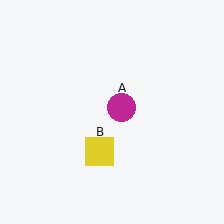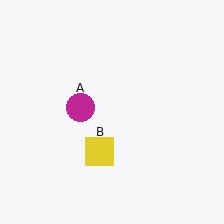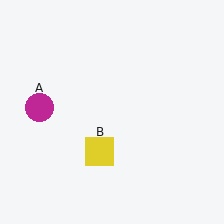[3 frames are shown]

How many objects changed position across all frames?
1 object changed position: magenta circle (object A).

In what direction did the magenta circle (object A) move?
The magenta circle (object A) moved left.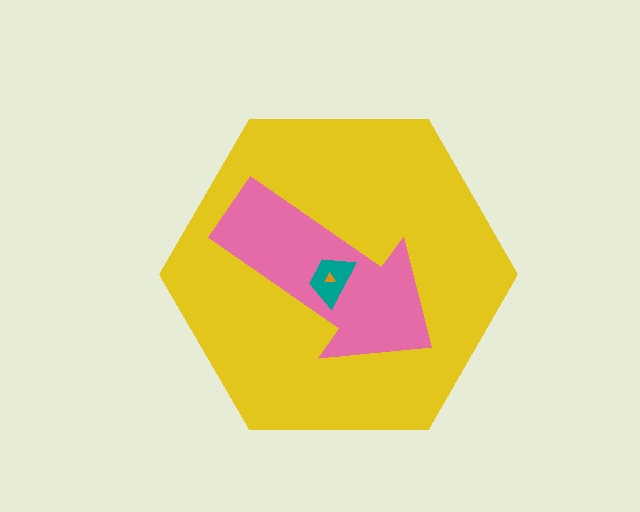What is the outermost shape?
The yellow hexagon.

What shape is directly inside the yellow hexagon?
The pink arrow.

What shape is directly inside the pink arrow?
The teal trapezoid.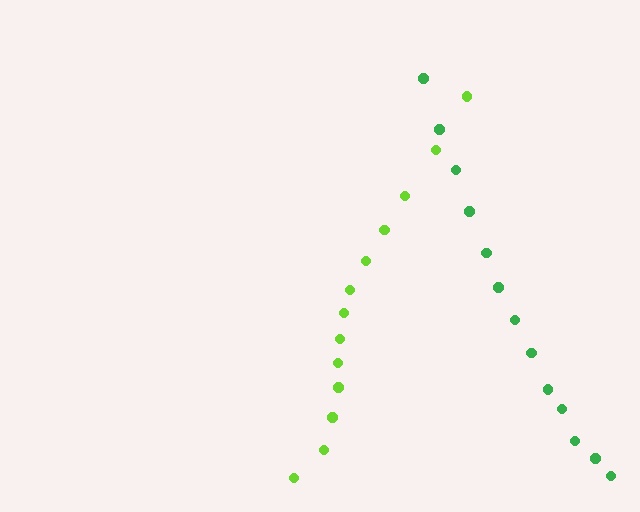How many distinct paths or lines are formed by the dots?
There are 2 distinct paths.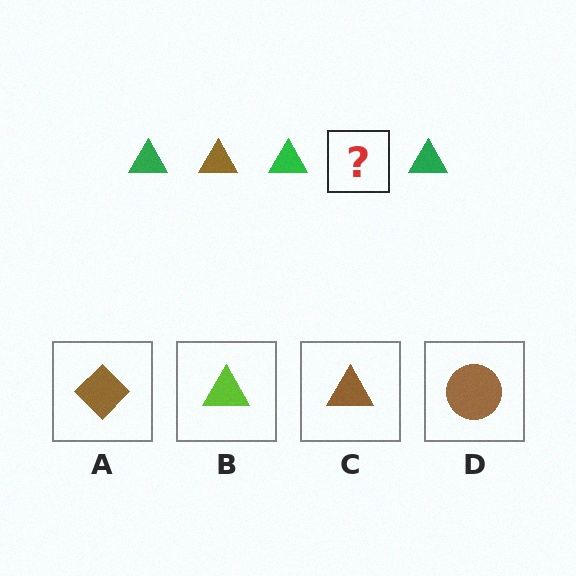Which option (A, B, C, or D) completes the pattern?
C.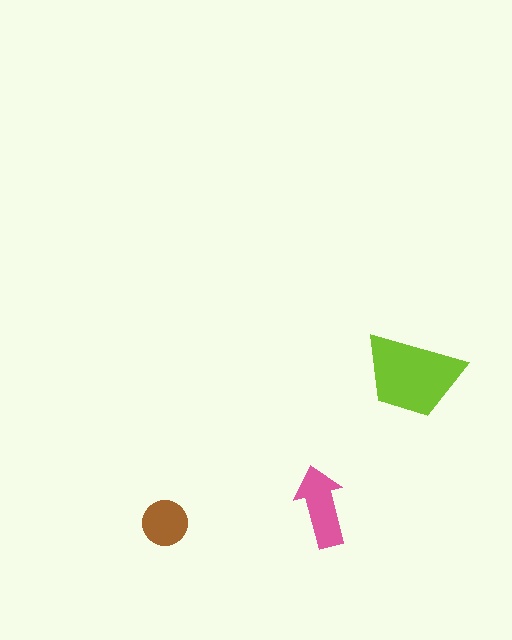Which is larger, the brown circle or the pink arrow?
The pink arrow.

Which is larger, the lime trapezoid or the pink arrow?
The lime trapezoid.